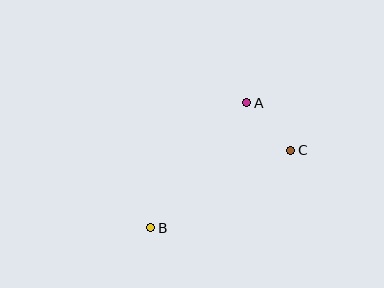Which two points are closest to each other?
Points A and C are closest to each other.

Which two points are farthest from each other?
Points B and C are farthest from each other.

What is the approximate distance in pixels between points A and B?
The distance between A and B is approximately 158 pixels.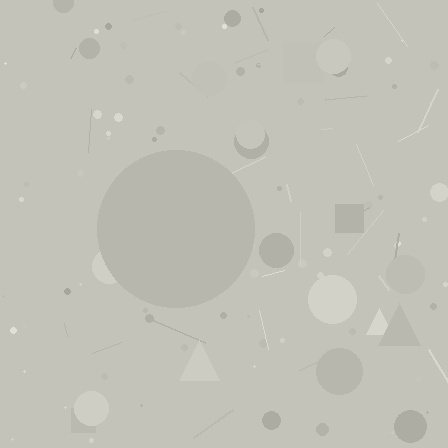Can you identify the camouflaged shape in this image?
The camouflaged shape is a circle.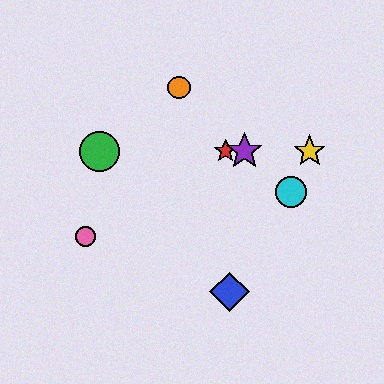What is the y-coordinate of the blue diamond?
The blue diamond is at y≈292.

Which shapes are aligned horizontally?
The red star, the green circle, the yellow star, the purple star are aligned horizontally.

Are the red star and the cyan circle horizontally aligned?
No, the red star is at y≈151 and the cyan circle is at y≈192.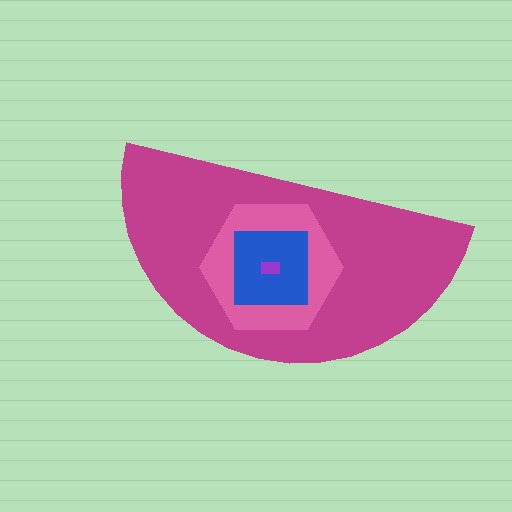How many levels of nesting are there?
4.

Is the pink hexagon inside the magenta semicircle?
Yes.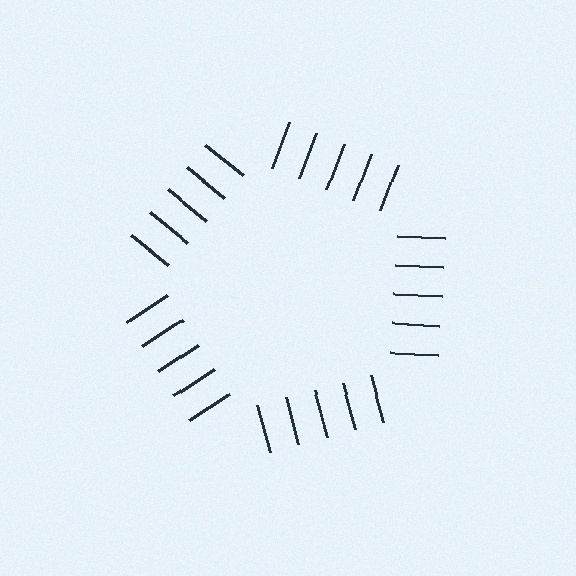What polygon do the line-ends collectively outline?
An illusory pentagon — the line segments terminate on its edges but no continuous stroke is drawn.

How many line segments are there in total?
25 — 5 along each of the 5 edges.